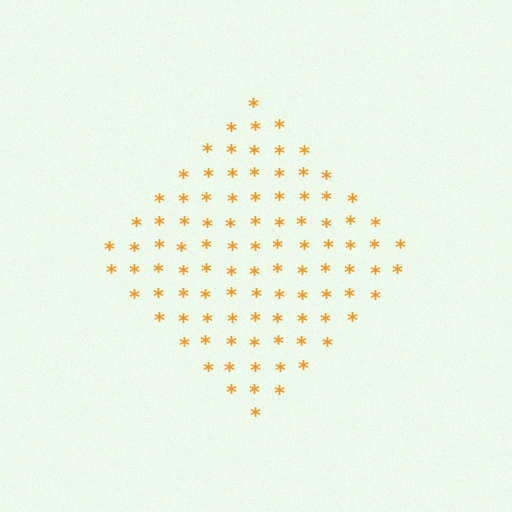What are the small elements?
The small elements are asterisks.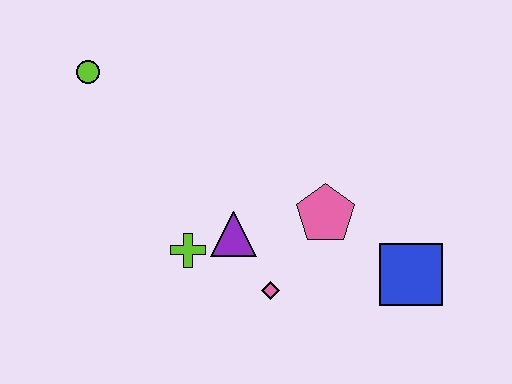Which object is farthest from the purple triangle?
The lime circle is farthest from the purple triangle.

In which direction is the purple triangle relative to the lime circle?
The purple triangle is below the lime circle.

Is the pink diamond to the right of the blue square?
No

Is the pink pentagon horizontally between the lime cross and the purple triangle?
No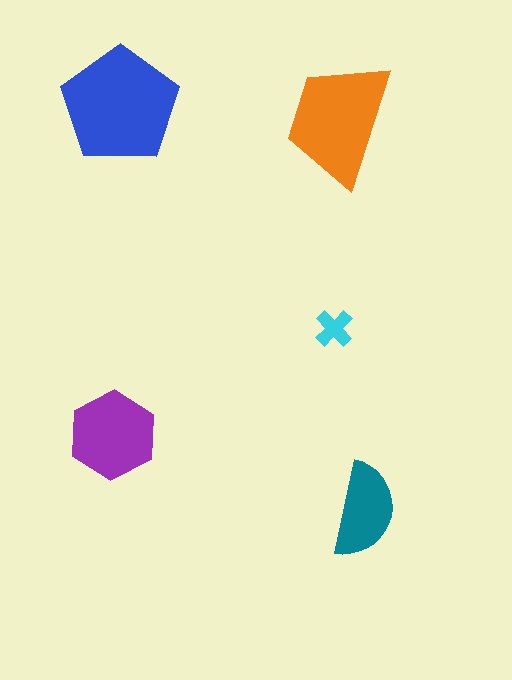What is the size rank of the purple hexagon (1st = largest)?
3rd.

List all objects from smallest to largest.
The cyan cross, the teal semicircle, the purple hexagon, the orange trapezoid, the blue pentagon.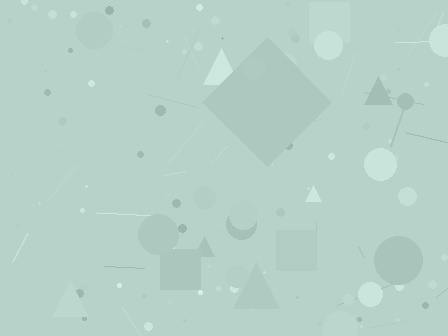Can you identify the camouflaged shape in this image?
The camouflaged shape is a diamond.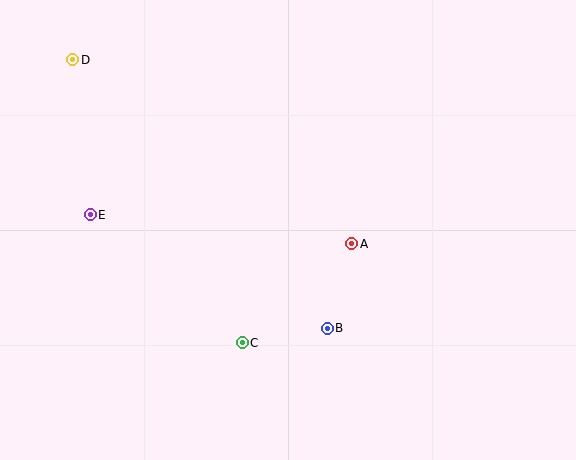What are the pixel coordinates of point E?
Point E is at (90, 215).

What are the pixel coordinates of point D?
Point D is at (73, 60).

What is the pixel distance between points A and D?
The distance between A and D is 334 pixels.